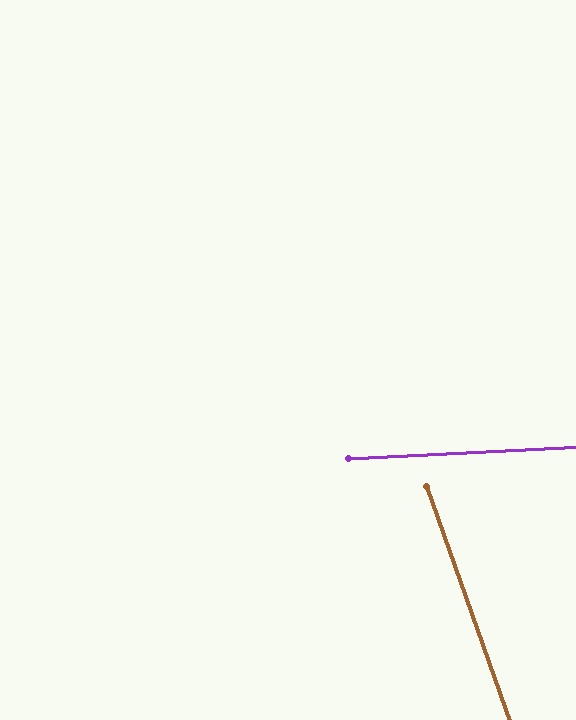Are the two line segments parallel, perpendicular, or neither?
Neither parallel nor perpendicular — they differ by about 74°.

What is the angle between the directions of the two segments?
Approximately 74 degrees.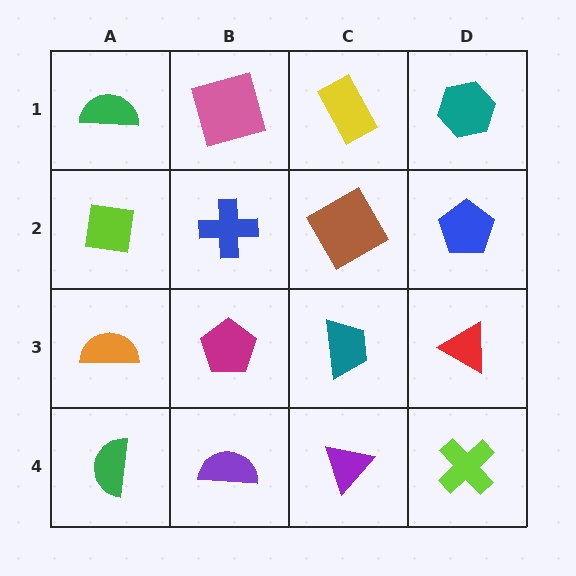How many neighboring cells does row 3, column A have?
3.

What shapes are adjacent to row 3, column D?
A blue pentagon (row 2, column D), a lime cross (row 4, column D), a teal trapezoid (row 3, column C).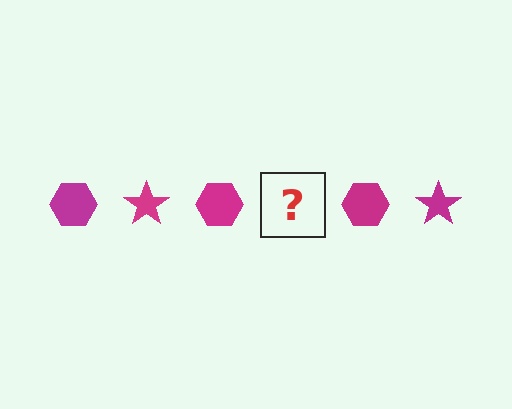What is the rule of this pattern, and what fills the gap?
The rule is that the pattern cycles through hexagon, star shapes in magenta. The gap should be filled with a magenta star.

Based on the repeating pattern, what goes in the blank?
The blank should be a magenta star.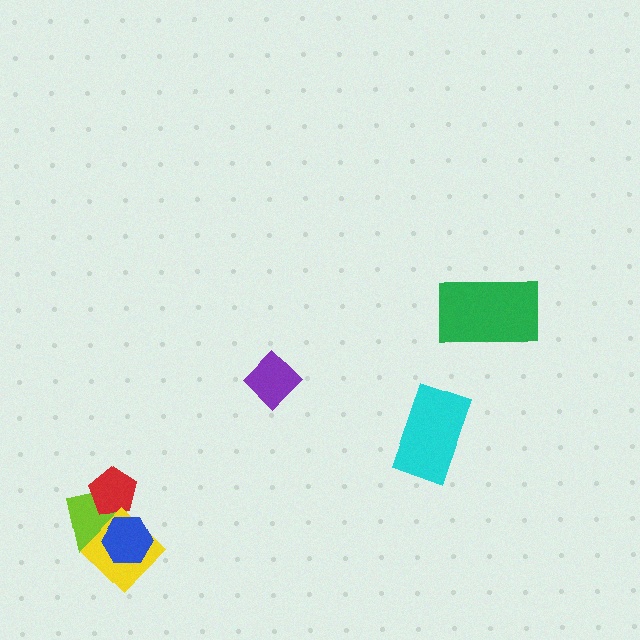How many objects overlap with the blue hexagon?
2 objects overlap with the blue hexagon.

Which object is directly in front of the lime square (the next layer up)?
The red pentagon is directly in front of the lime square.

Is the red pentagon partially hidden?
Yes, it is partially covered by another shape.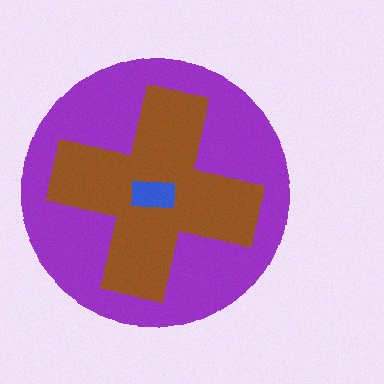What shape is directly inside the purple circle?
The brown cross.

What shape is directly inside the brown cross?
The blue rectangle.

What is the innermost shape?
The blue rectangle.